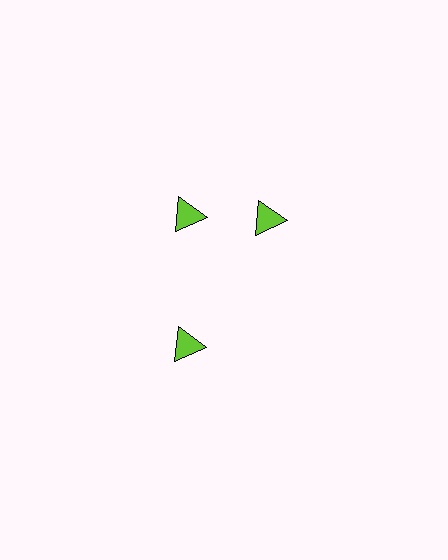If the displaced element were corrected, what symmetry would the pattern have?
It would have 3-fold rotational symmetry — the pattern would map onto itself every 120 degrees.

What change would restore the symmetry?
The symmetry would be restored by rotating it back into even spacing with its neighbors so that all 3 triangles sit at equal angles and equal distance from the center.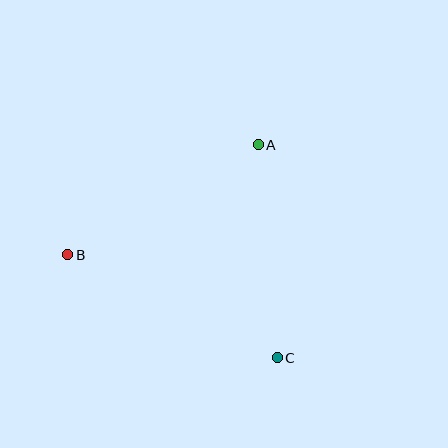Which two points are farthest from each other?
Points B and C are farthest from each other.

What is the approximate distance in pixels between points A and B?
The distance between A and B is approximately 220 pixels.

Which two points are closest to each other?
Points A and C are closest to each other.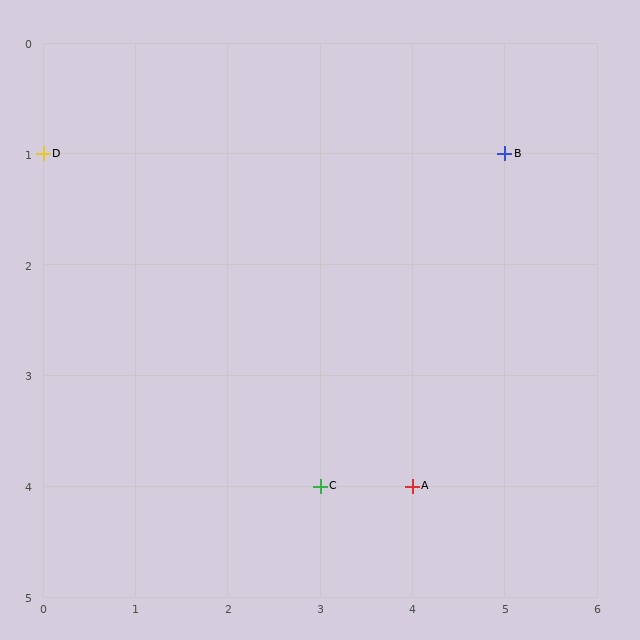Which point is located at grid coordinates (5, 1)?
Point B is at (5, 1).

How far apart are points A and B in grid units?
Points A and B are 1 column and 3 rows apart (about 3.2 grid units diagonally).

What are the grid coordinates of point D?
Point D is at grid coordinates (0, 1).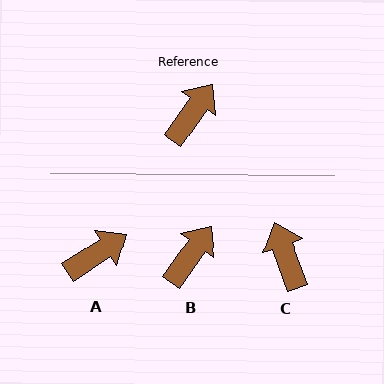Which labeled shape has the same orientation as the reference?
B.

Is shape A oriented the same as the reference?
No, it is off by about 21 degrees.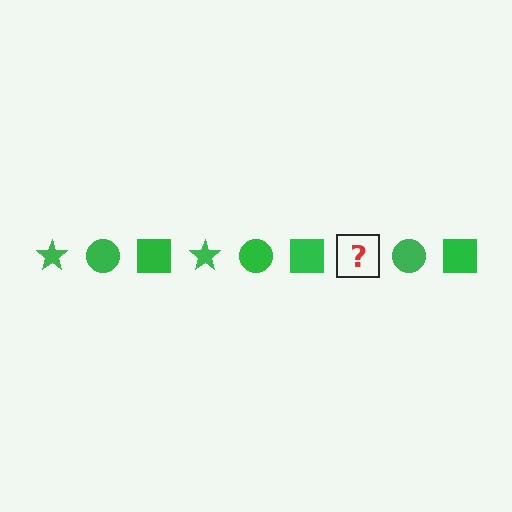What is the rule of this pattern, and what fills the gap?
The rule is that the pattern cycles through star, circle, square shapes in green. The gap should be filled with a green star.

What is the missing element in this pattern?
The missing element is a green star.